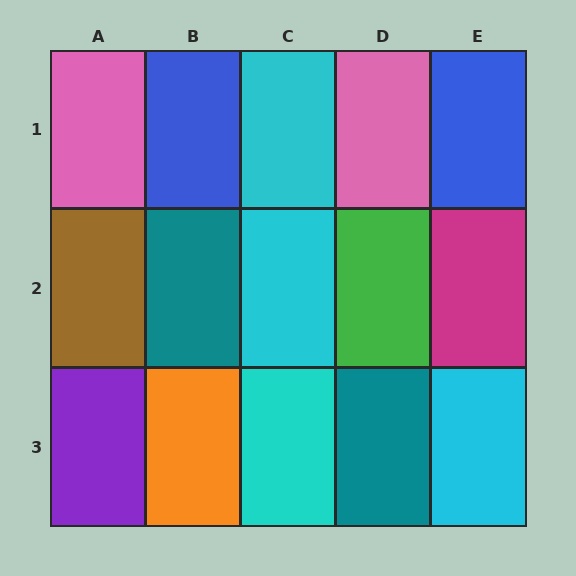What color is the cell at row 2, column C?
Cyan.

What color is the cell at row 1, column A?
Pink.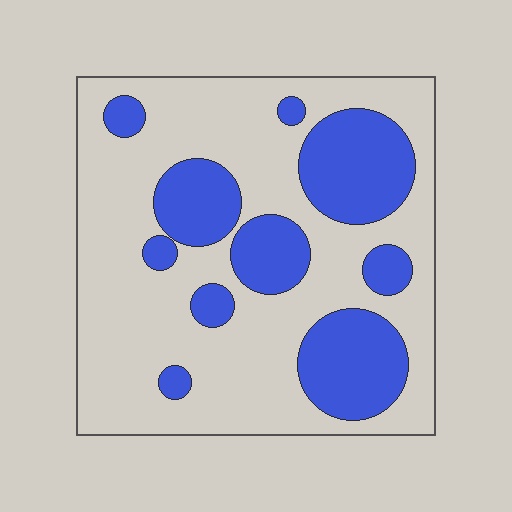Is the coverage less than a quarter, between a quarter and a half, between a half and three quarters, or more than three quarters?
Between a quarter and a half.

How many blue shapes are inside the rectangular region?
10.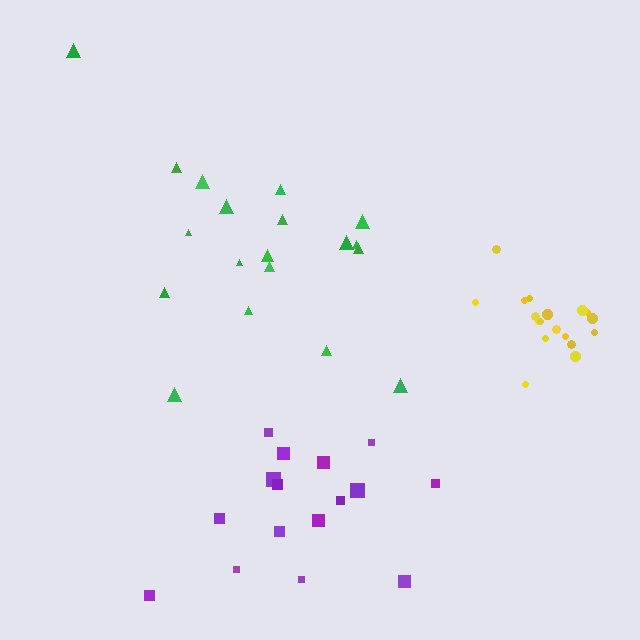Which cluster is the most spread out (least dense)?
Green.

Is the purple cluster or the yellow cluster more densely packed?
Yellow.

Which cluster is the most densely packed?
Yellow.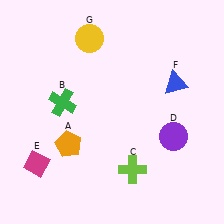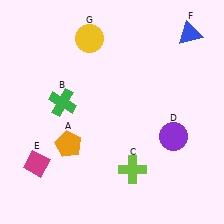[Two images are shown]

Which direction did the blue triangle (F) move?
The blue triangle (F) moved up.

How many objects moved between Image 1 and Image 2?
1 object moved between the two images.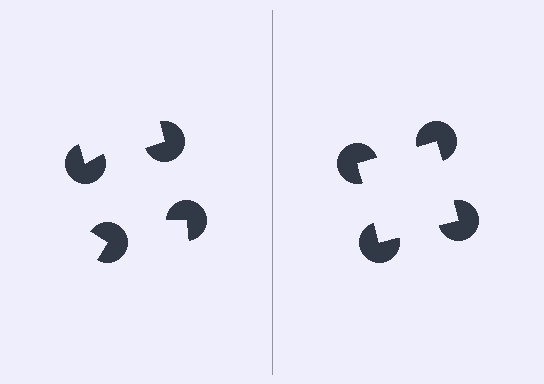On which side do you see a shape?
An illusory square appears on the right side. On the left side the wedge cuts are rotated, so no coherent shape forms.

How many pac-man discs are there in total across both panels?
8 — 4 on each side.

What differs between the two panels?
The pac-man discs are positioned identically on both sides; only the wedge orientations differ. On the right they align to a square; on the left they are misaligned.